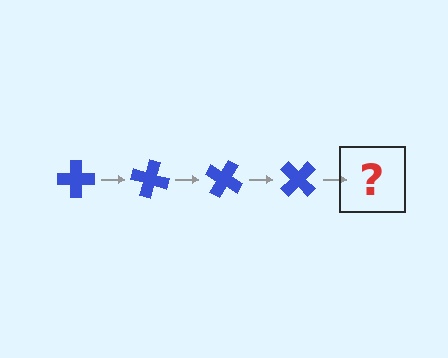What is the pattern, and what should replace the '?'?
The pattern is that the cross rotates 15 degrees each step. The '?' should be a blue cross rotated 60 degrees.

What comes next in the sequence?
The next element should be a blue cross rotated 60 degrees.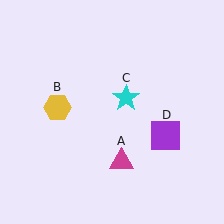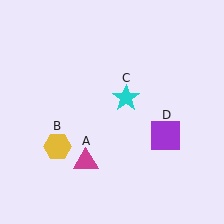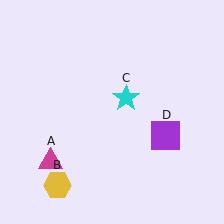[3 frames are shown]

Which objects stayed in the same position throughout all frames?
Cyan star (object C) and purple square (object D) remained stationary.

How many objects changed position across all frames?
2 objects changed position: magenta triangle (object A), yellow hexagon (object B).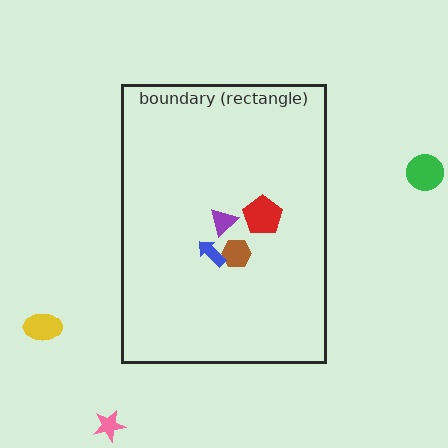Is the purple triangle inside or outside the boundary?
Inside.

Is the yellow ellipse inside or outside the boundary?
Outside.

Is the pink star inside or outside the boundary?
Outside.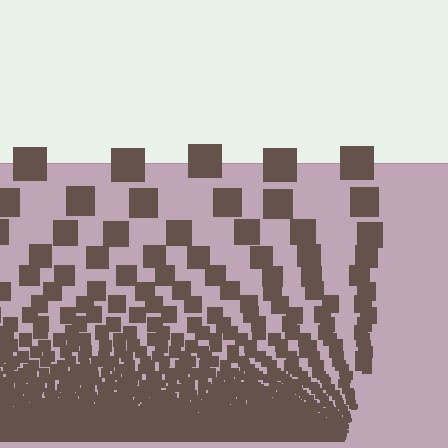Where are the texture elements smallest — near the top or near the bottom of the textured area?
Near the bottom.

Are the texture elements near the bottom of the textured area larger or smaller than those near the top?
Smaller. The gradient is inverted — elements near the bottom are smaller and denser.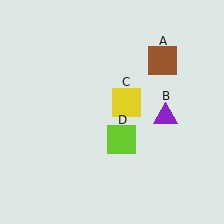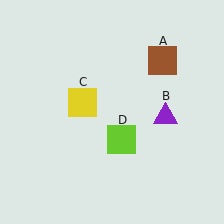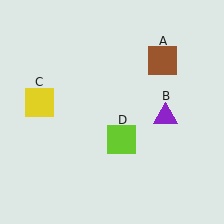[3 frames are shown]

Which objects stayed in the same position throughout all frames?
Brown square (object A) and purple triangle (object B) and lime square (object D) remained stationary.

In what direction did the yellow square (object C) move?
The yellow square (object C) moved left.